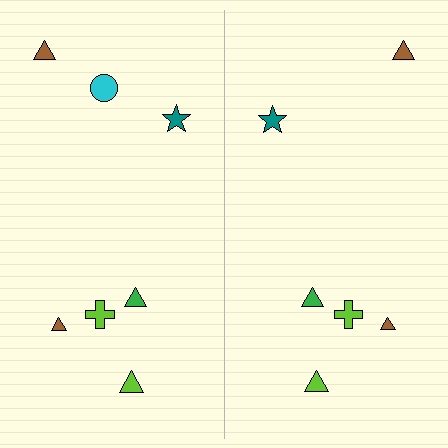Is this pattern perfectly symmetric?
No, the pattern is not perfectly symmetric. A cyan circle is missing from the right side.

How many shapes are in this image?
There are 13 shapes in this image.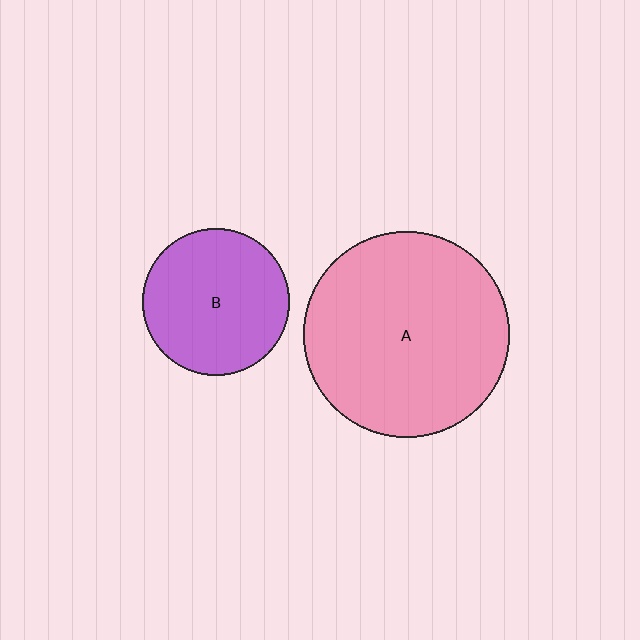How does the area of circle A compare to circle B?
Approximately 2.0 times.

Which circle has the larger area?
Circle A (pink).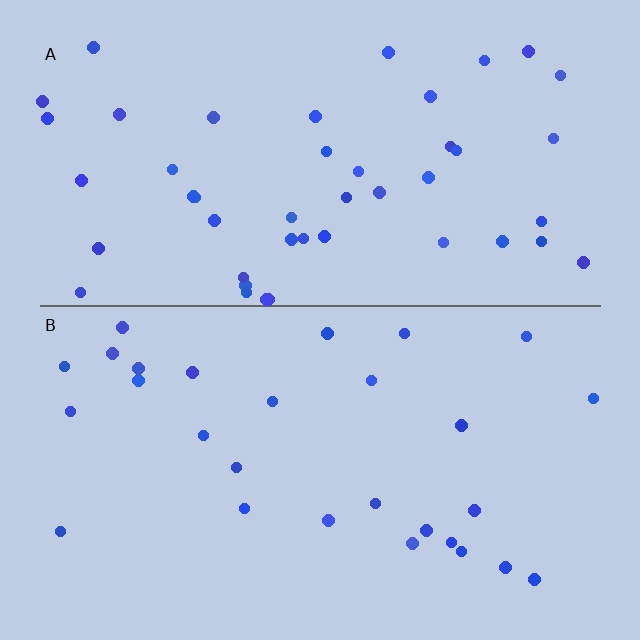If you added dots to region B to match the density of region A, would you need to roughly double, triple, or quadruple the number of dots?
Approximately double.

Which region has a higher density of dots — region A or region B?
A (the top).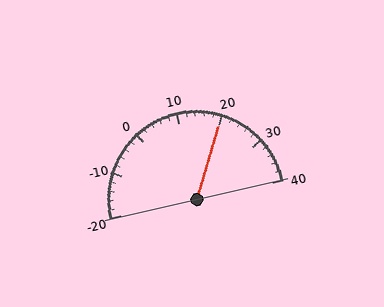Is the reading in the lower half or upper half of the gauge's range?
The reading is in the upper half of the range (-20 to 40).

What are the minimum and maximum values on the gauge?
The gauge ranges from -20 to 40.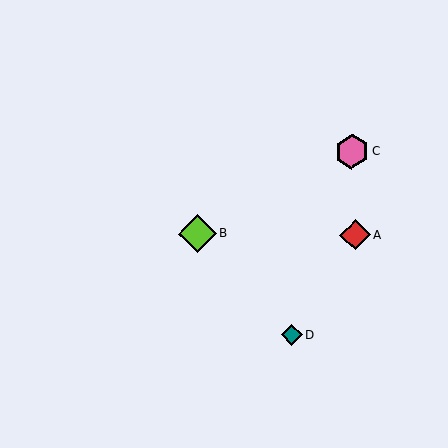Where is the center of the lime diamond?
The center of the lime diamond is at (197, 233).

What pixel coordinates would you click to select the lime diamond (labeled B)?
Click at (197, 233) to select the lime diamond B.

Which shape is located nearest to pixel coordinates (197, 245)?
The lime diamond (labeled B) at (197, 233) is nearest to that location.